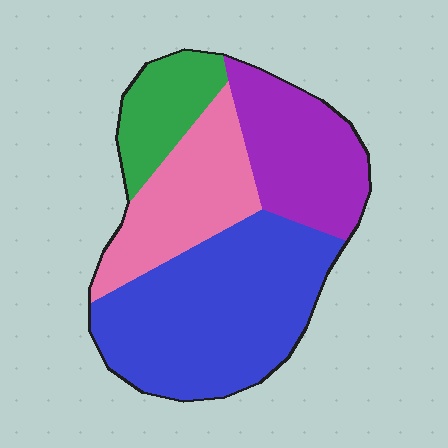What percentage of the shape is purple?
Purple covers around 20% of the shape.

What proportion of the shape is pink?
Pink takes up about one fifth (1/5) of the shape.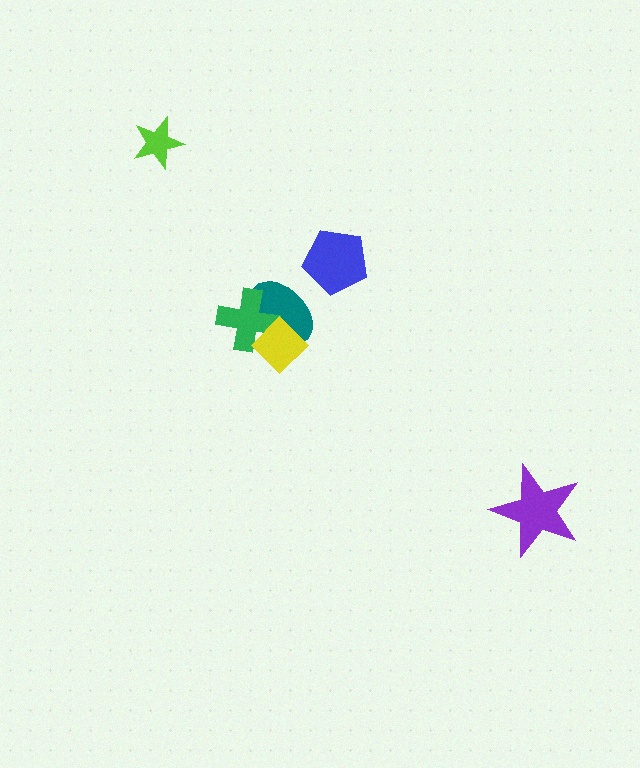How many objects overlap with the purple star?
0 objects overlap with the purple star.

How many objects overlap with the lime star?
0 objects overlap with the lime star.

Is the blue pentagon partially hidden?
No, no other shape covers it.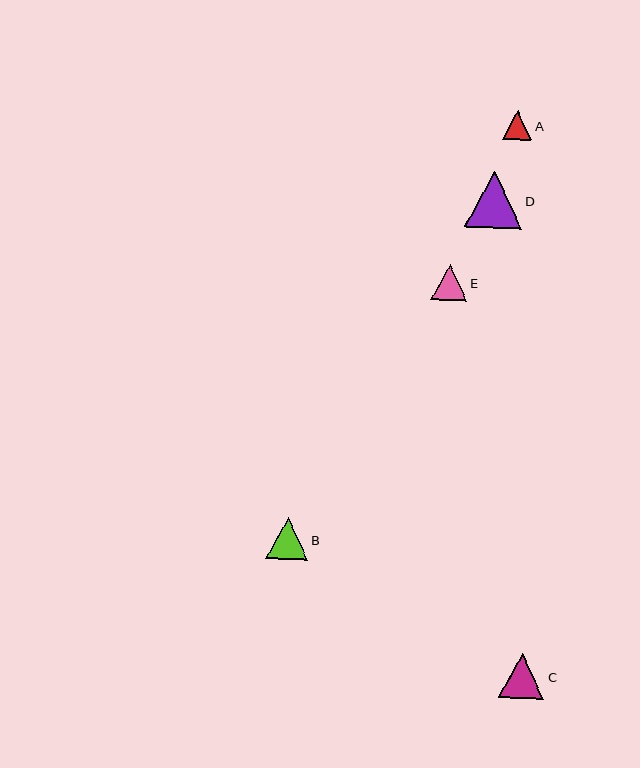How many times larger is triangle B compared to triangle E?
Triangle B is approximately 1.2 times the size of triangle E.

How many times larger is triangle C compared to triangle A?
Triangle C is approximately 1.6 times the size of triangle A.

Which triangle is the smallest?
Triangle A is the smallest with a size of approximately 29 pixels.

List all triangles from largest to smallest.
From largest to smallest: D, C, B, E, A.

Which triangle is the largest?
Triangle D is the largest with a size of approximately 57 pixels.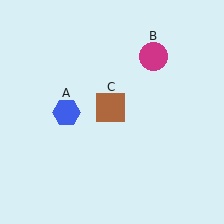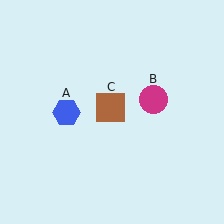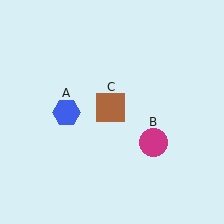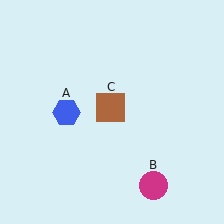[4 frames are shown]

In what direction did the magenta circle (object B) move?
The magenta circle (object B) moved down.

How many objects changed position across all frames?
1 object changed position: magenta circle (object B).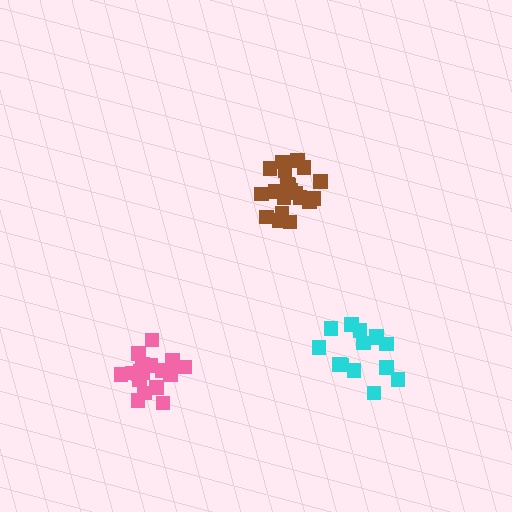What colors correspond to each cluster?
The clusters are colored: pink, cyan, brown.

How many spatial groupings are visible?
There are 3 spatial groupings.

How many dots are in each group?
Group 1: 19 dots, Group 2: 14 dots, Group 3: 20 dots (53 total).